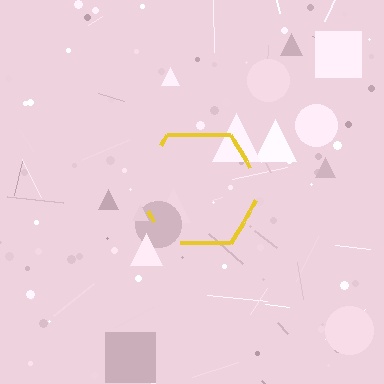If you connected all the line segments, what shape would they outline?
They would outline a hexagon.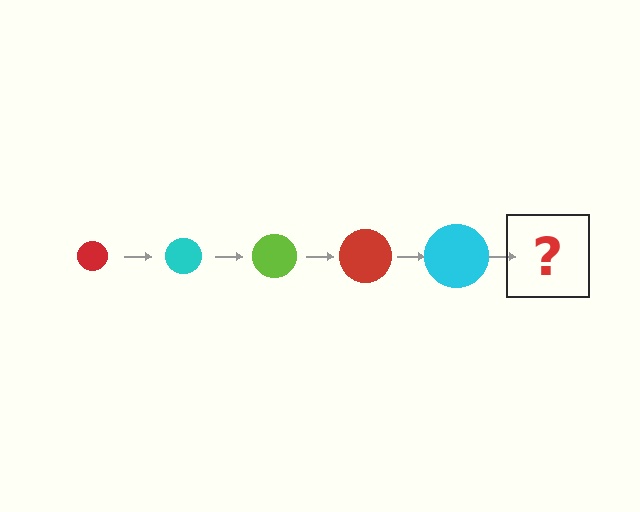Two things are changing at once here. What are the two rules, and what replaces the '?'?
The two rules are that the circle grows larger each step and the color cycles through red, cyan, and lime. The '?' should be a lime circle, larger than the previous one.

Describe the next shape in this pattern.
It should be a lime circle, larger than the previous one.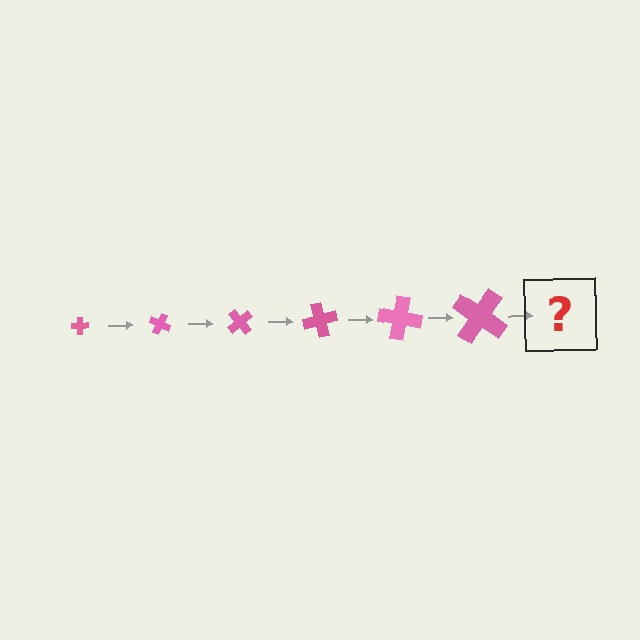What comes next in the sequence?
The next element should be a cross, larger than the previous one and rotated 150 degrees from the start.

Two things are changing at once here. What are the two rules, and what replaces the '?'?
The two rules are that the cross grows larger each step and it rotates 25 degrees each step. The '?' should be a cross, larger than the previous one and rotated 150 degrees from the start.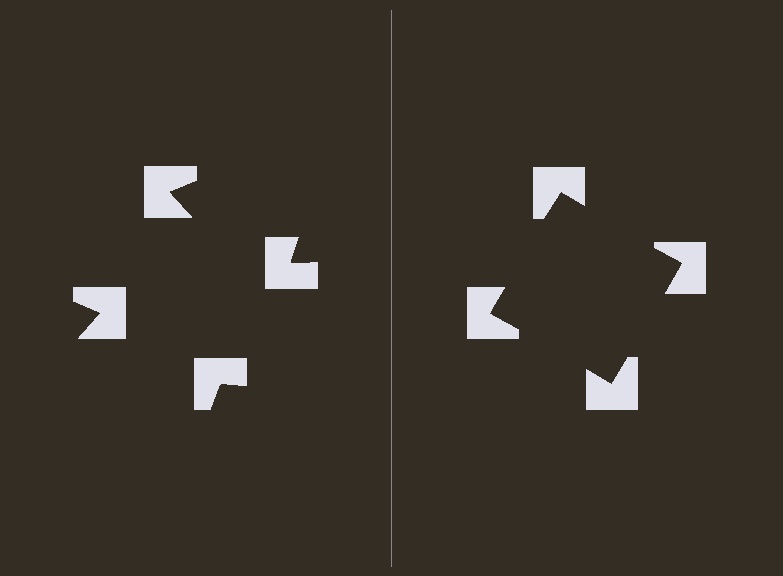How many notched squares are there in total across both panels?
8 — 4 on each side.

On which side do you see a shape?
An illusory square appears on the right side. On the left side the wedge cuts are rotated, so no coherent shape forms.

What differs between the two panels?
The notched squares are positioned identically on both sides; only the wedge orientations differ. On the right they align to a square; on the left they are misaligned.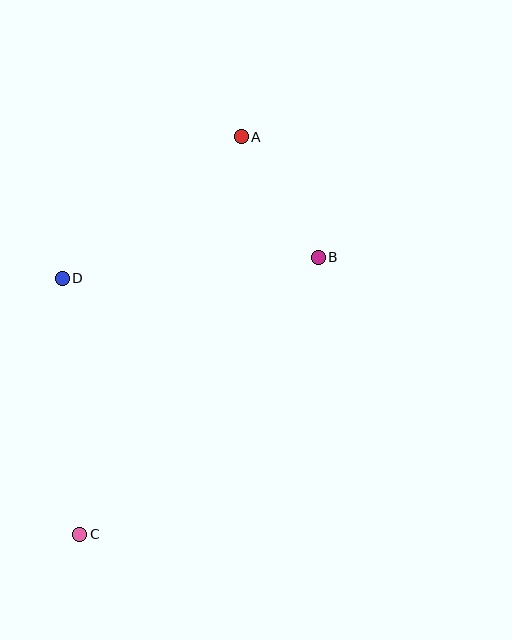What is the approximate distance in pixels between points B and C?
The distance between B and C is approximately 365 pixels.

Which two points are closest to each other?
Points A and B are closest to each other.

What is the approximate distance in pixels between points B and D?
The distance between B and D is approximately 256 pixels.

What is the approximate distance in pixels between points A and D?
The distance between A and D is approximately 228 pixels.